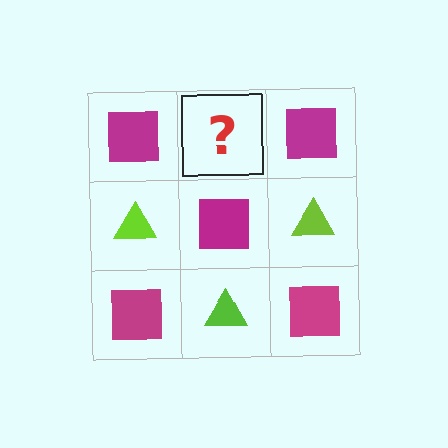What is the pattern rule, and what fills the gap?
The rule is that it alternates magenta square and lime triangle in a checkerboard pattern. The gap should be filled with a lime triangle.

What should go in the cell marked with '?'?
The missing cell should contain a lime triangle.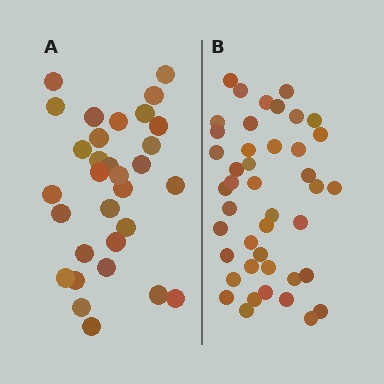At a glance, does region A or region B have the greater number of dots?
Region B (the right region) has more dots.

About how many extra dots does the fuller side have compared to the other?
Region B has roughly 12 or so more dots than region A.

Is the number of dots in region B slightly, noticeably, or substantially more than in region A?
Region B has noticeably more, but not dramatically so. The ratio is roughly 1.4 to 1.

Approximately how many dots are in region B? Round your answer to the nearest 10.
About 40 dots. (The exact count is 43, which rounds to 40.)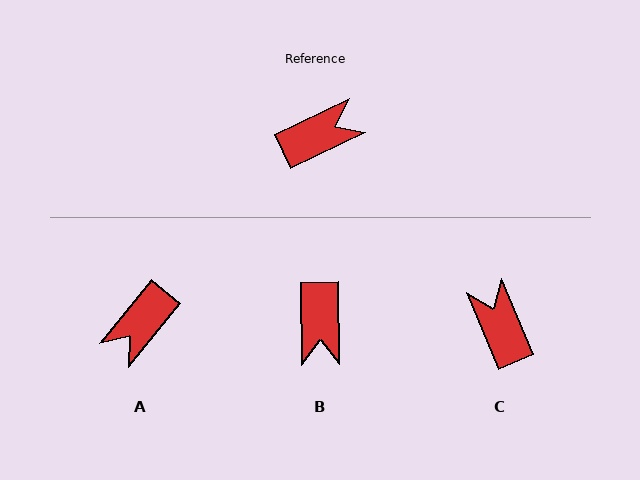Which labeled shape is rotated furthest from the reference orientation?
A, about 155 degrees away.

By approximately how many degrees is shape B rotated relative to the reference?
Approximately 115 degrees clockwise.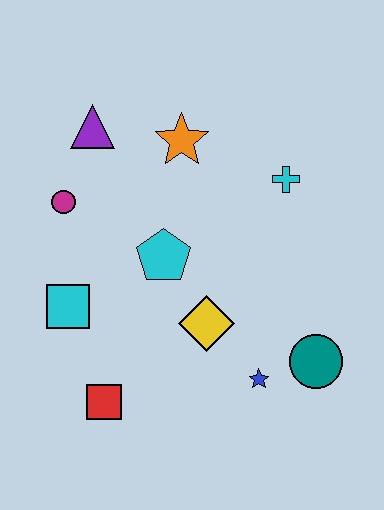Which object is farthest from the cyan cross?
The red square is farthest from the cyan cross.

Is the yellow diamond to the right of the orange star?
Yes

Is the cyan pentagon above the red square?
Yes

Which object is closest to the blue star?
The teal circle is closest to the blue star.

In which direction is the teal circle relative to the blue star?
The teal circle is to the right of the blue star.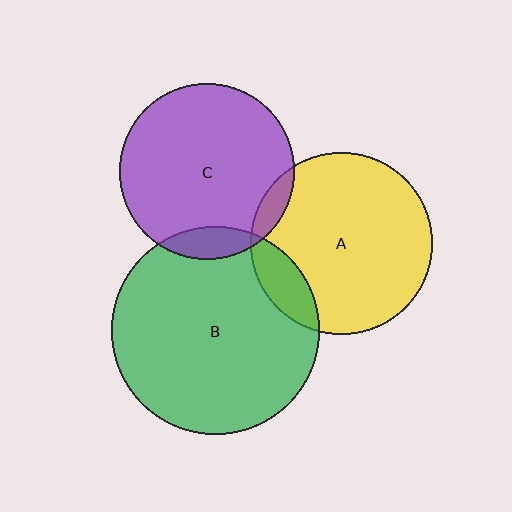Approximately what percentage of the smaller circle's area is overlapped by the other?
Approximately 5%.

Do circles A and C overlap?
Yes.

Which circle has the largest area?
Circle B (green).